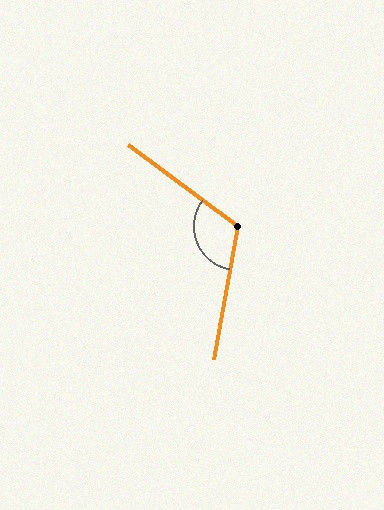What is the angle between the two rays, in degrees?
Approximately 116 degrees.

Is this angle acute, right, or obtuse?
It is obtuse.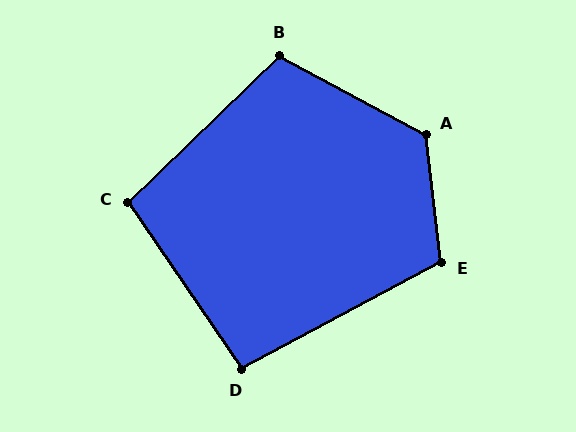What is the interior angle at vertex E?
Approximately 111 degrees (obtuse).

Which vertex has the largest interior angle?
A, at approximately 125 degrees.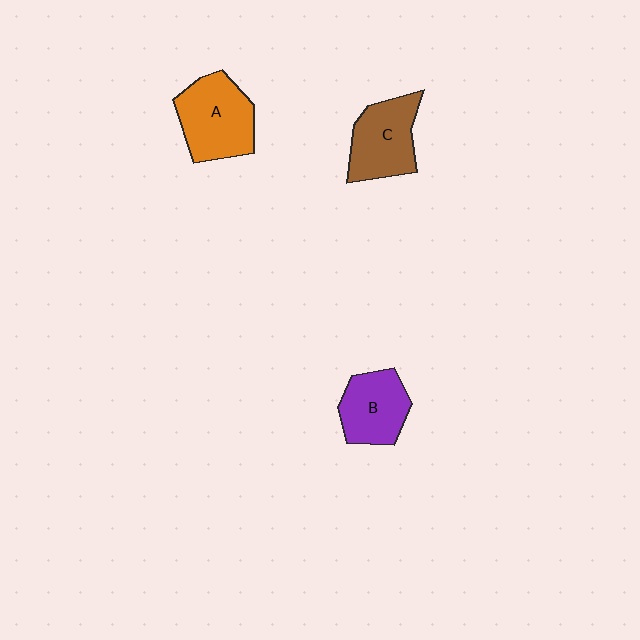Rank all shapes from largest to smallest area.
From largest to smallest: A (orange), C (brown), B (purple).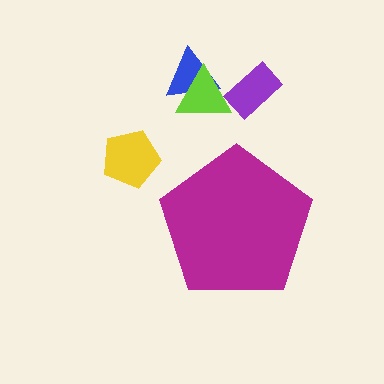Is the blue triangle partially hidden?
No, the blue triangle is fully visible.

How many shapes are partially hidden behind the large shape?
0 shapes are partially hidden.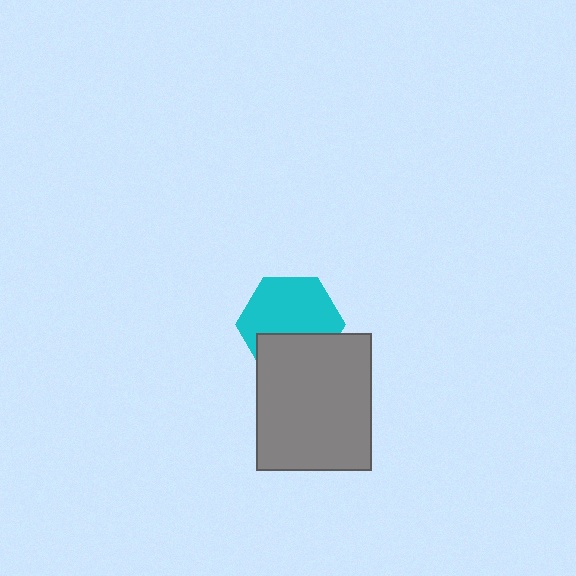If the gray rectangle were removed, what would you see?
You would see the complete cyan hexagon.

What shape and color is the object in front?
The object in front is a gray rectangle.